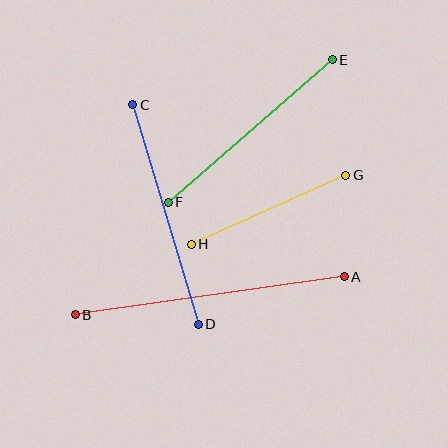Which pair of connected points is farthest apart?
Points A and B are farthest apart.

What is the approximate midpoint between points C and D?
The midpoint is at approximately (166, 214) pixels.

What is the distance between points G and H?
The distance is approximately 169 pixels.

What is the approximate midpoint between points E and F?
The midpoint is at approximately (250, 131) pixels.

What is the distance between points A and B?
The distance is approximately 272 pixels.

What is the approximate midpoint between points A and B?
The midpoint is at approximately (210, 296) pixels.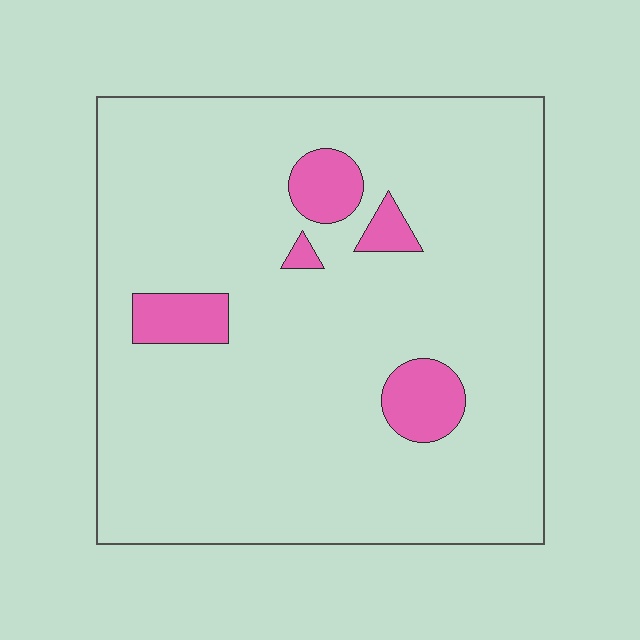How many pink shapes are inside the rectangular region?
5.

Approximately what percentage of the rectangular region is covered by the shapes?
Approximately 10%.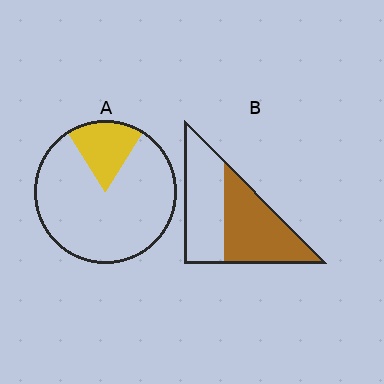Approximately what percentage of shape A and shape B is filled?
A is approximately 20% and B is approximately 50%.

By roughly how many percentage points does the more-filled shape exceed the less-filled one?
By roughly 35 percentage points (B over A).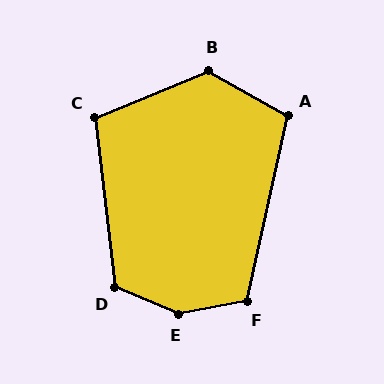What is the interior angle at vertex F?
Approximately 113 degrees (obtuse).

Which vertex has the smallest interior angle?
C, at approximately 106 degrees.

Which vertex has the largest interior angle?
E, at approximately 147 degrees.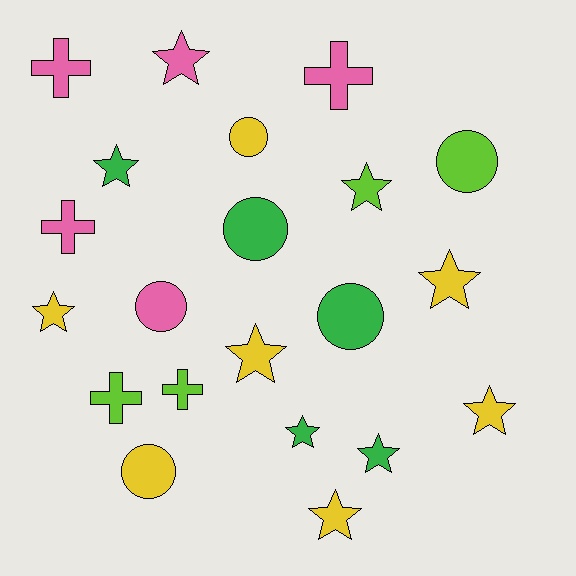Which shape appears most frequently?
Star, with 10 objects.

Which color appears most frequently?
Yellow, with 7 objects.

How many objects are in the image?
There are 21 objects.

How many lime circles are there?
There is 1 lime circle.